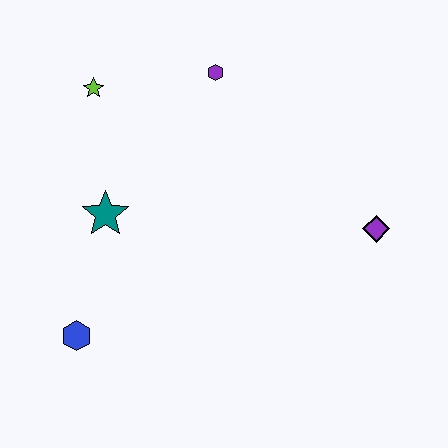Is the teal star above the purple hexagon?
No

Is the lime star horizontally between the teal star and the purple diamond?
No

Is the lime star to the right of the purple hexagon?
No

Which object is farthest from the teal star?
The purple diamond is farthest from the teal star.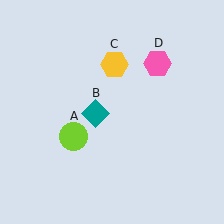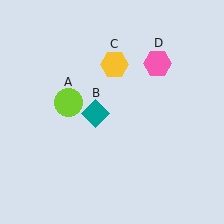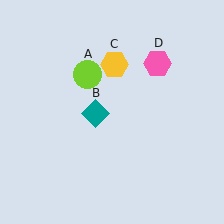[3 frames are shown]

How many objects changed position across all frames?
1 object changed position: lime circle (object A).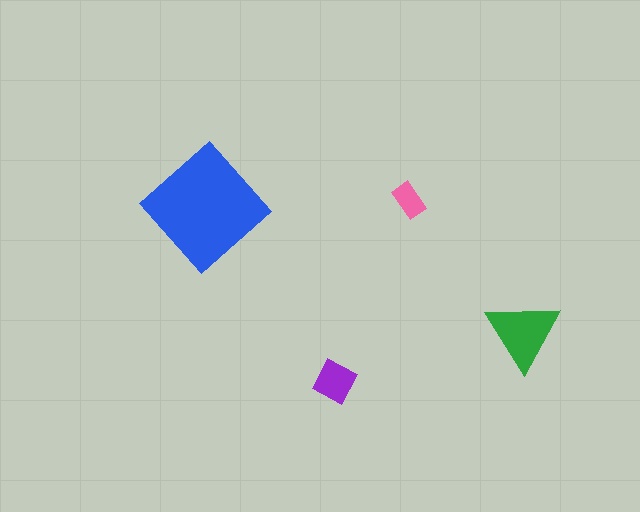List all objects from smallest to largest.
The pink rectangle, the purple diamond, the green triangle, the blue diamond.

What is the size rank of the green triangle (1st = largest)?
2nd.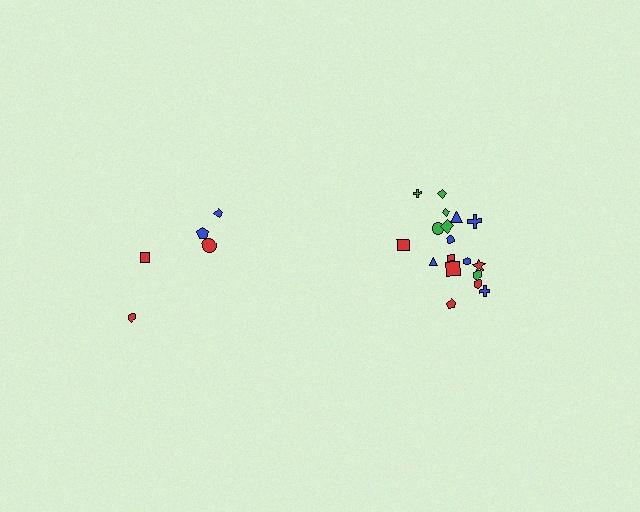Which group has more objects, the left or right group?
The right group.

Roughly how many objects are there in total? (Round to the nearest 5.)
Roughly 25 objects in total.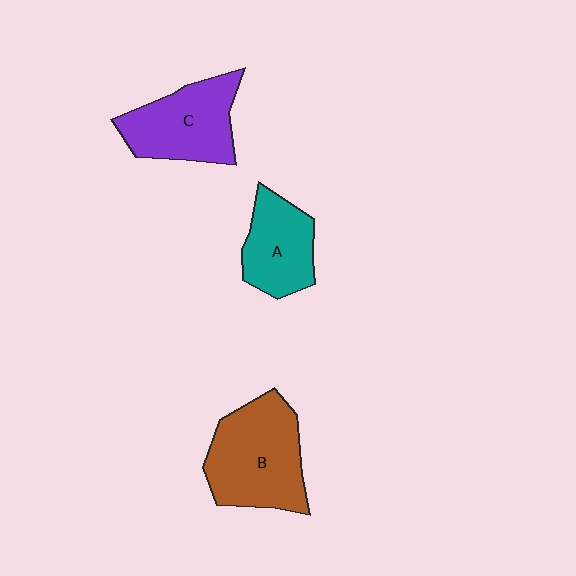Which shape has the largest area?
Shape B (brown).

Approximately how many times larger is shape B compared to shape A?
Approximately 1.5 times.